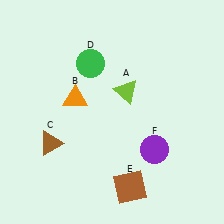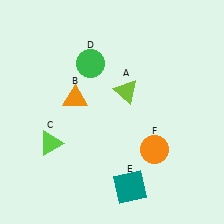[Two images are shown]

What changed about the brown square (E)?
In Image 1, E is brown. In Image 2, it changed to teal.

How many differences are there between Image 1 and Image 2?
There are 3 differences between the two images.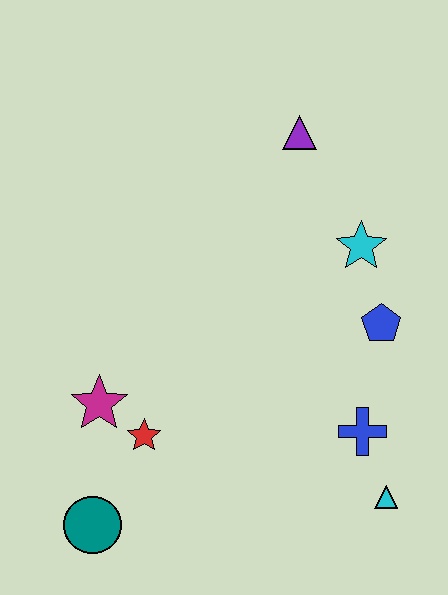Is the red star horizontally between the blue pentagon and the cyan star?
No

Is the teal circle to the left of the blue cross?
Yes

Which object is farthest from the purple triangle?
The teal circle is farthest from the purple triangle.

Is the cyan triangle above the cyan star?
No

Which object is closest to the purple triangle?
The cyan star is closest to the purple triangle.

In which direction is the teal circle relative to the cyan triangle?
The teal circle is to the left of the cyan triangle.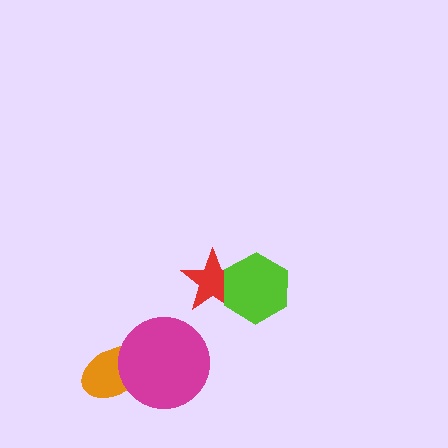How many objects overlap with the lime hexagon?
1 object overlaps with the lime hexagon.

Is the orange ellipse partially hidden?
Yes, it is partially covered by another shape.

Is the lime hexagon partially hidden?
No, no other shape covers it.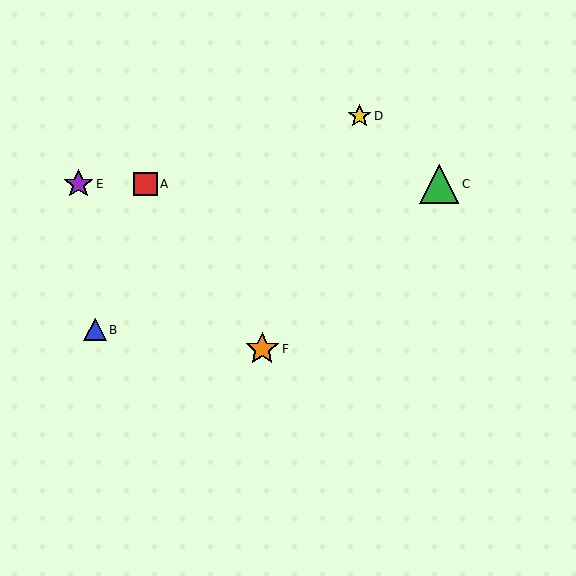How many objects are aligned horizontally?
3 objects (A, C, E) are aligned horizontally.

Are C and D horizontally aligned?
No, C is at y≈184 and D is at y≈116.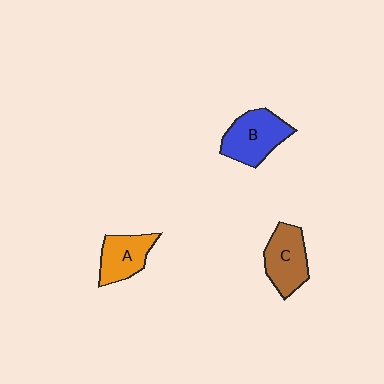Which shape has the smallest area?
Shape A (orange).